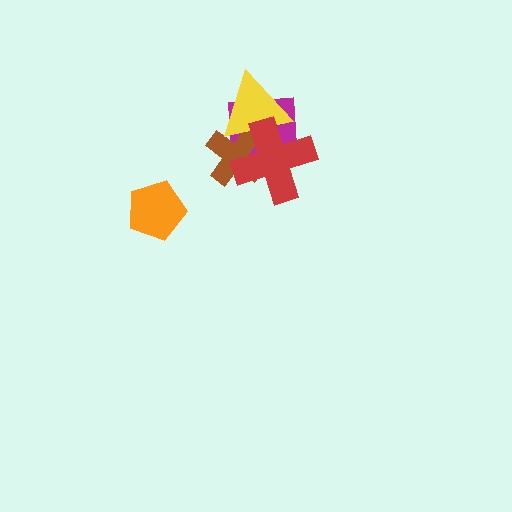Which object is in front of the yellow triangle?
The red cross is in front of the yellow triangle.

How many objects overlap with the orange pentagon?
0 objects overlap with the orange pentagon.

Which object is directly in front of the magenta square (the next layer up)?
The brown cross is directly in front of the magenta square.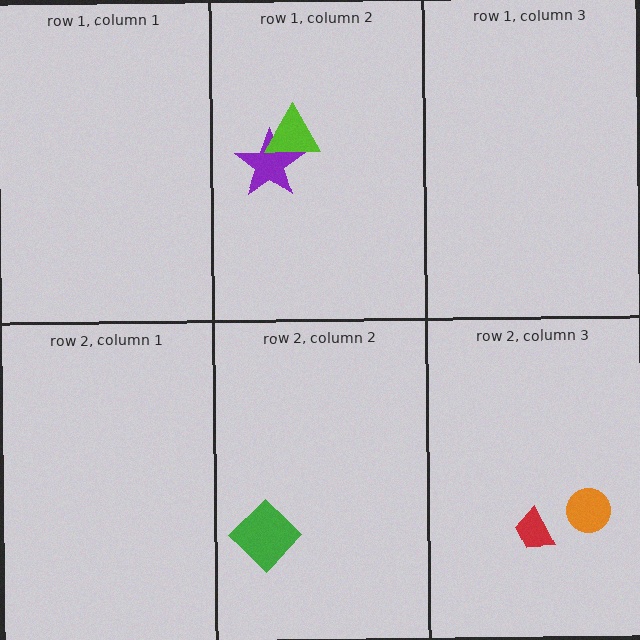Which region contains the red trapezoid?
The row 2, column 3 region.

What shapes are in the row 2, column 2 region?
The green diamond.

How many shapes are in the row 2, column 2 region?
1.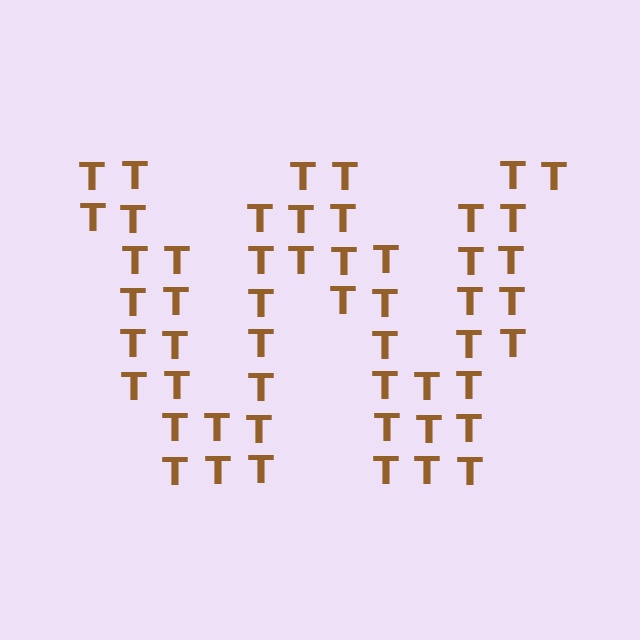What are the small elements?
The small elements are letter T's.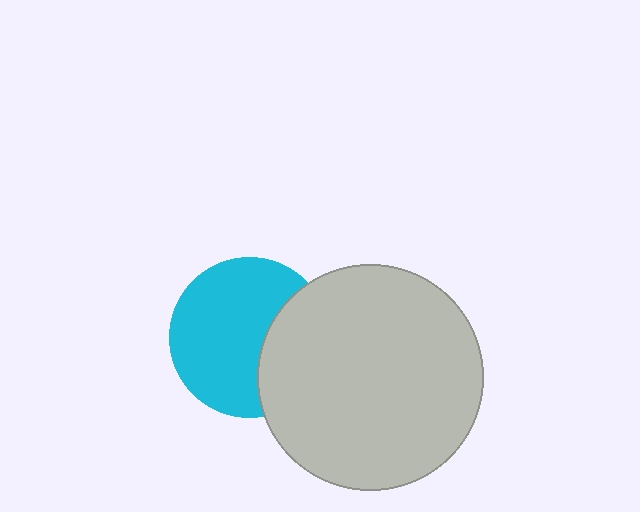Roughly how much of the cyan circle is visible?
Most of it is visible (roughly 68%).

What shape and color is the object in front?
The object in front is a light gray circle.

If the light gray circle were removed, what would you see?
You would see the complete cyan circle.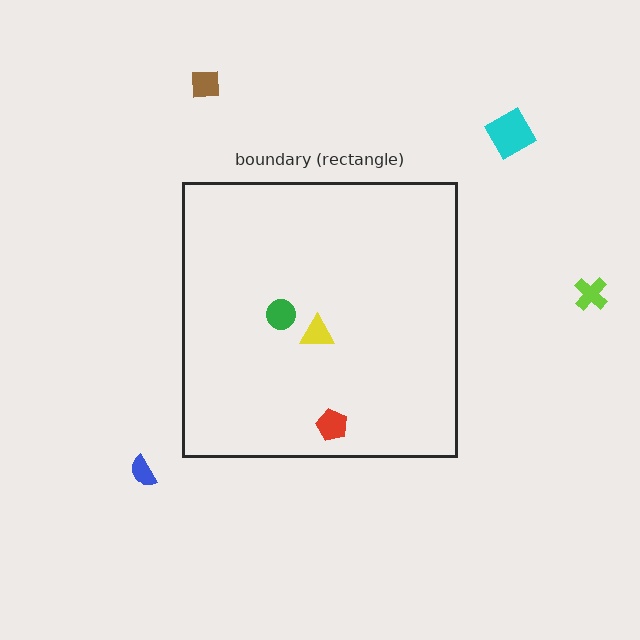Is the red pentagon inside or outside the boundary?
Inside.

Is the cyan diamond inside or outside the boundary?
Outside.